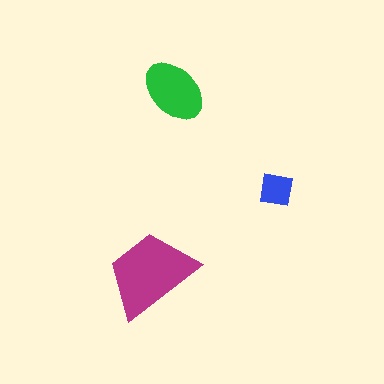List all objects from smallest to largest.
The blue square, the green ellipse, the magenta trapezoid.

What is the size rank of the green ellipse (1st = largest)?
2nd.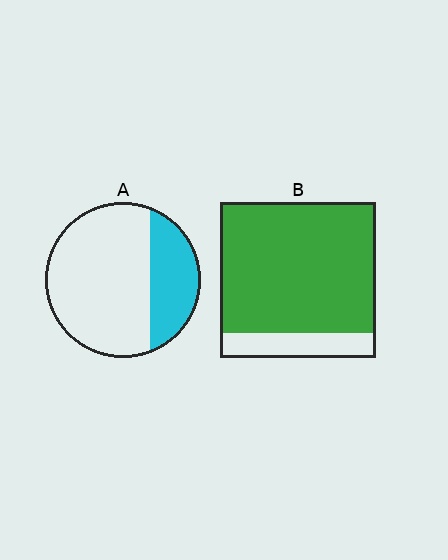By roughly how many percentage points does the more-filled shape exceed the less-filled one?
By roughly 55 percentage points (B over A).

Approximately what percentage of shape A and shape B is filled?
A is approximately 30% and B is approximately 85%.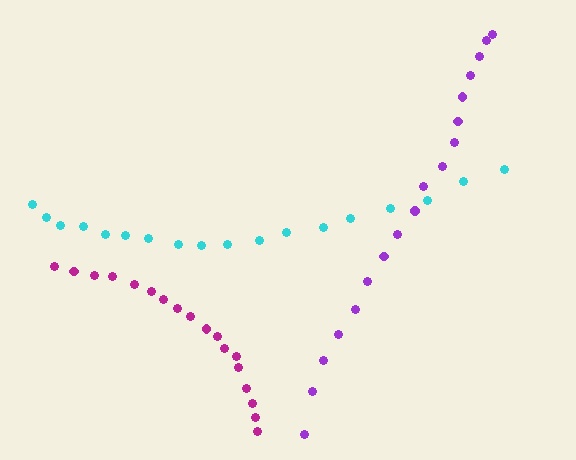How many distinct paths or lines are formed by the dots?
There are 3 distinct paths.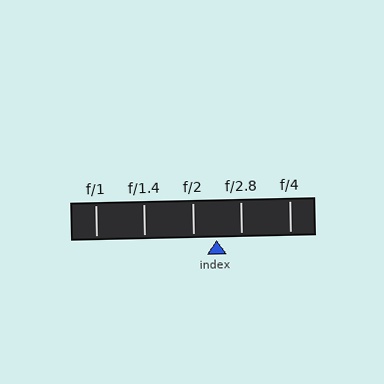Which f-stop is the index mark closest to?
The index mark is closest to f/2.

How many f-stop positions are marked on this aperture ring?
There are 5 f-stop positions marked.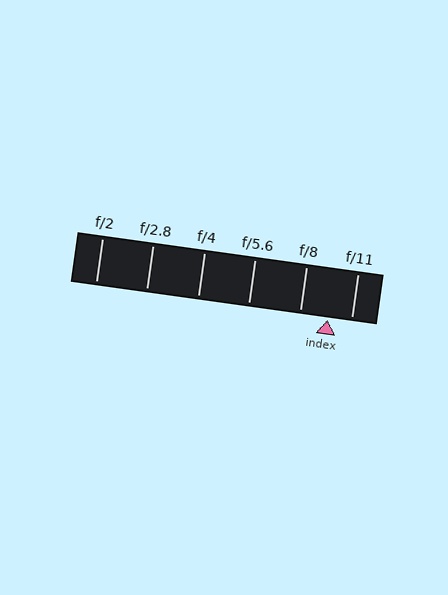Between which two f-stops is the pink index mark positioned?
The index mark is between f/8 and f/11.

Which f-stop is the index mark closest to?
The index mark is closest to f/11.